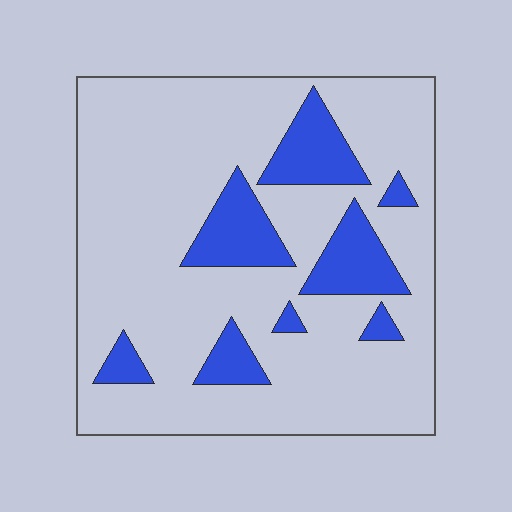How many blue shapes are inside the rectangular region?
8.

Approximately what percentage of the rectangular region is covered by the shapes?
Approximately 20%.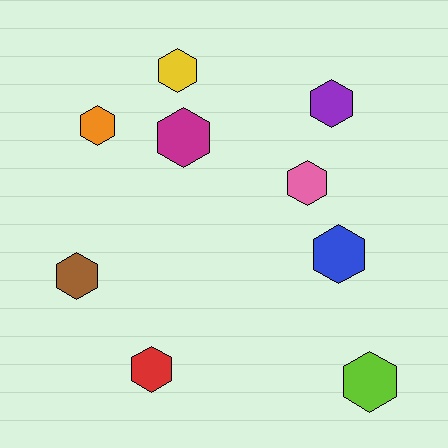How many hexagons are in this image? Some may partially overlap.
There are 9 hexagons.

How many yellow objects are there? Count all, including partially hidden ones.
There is 1 yellow object.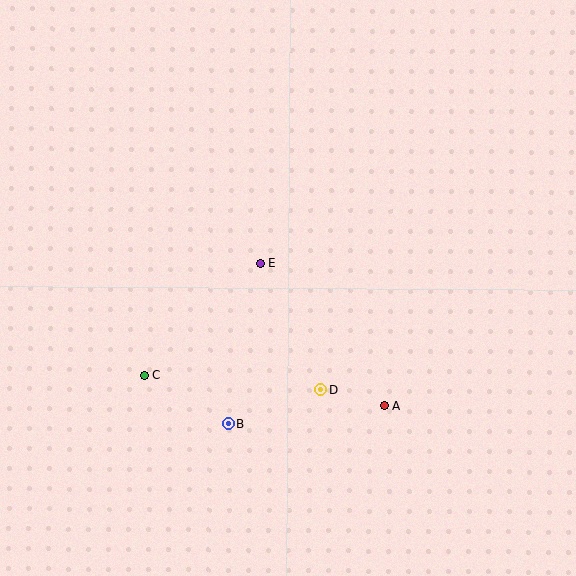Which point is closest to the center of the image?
Point E at (260, 263) is closest to the center.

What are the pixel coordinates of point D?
Point D is at (321, 390).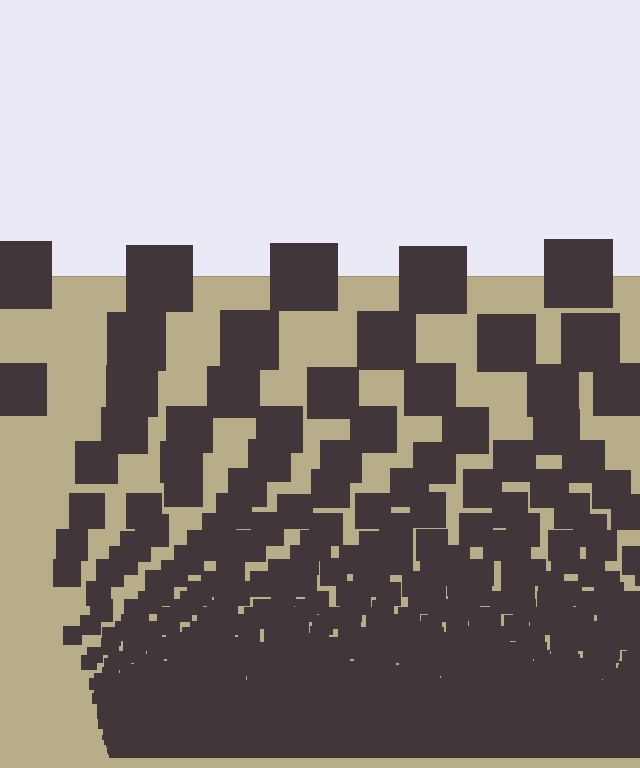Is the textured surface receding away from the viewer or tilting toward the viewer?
The surface appears to tilt toward the viewer. Texture elements get larger and sparser toward the top.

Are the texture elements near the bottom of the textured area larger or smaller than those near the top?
Smaller. The gradient is inverted — elements near the bottom are smaller and denser.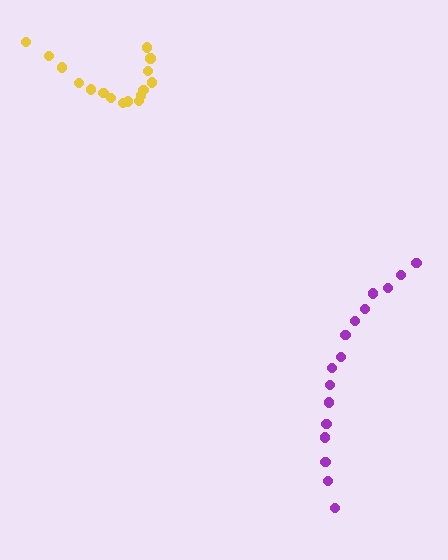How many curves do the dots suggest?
There are 2 distinct paths.